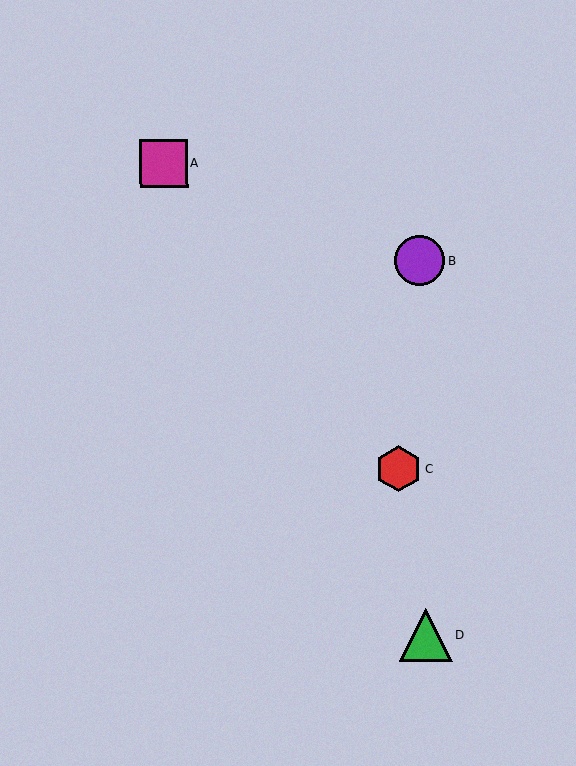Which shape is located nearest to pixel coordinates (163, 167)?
The magenta square (labeled A) at (164, 164) is nearest to that location.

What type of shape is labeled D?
Shape D is a green triangle.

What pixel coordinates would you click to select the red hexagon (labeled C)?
Click at (399, 468) to select the red hexagon C.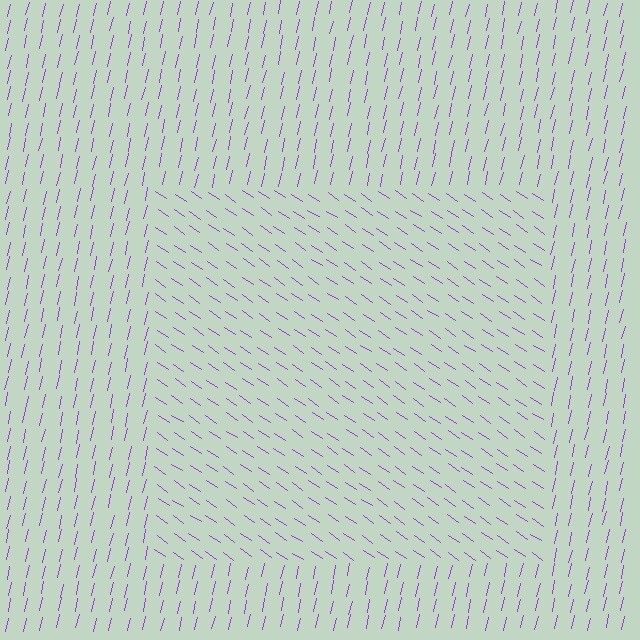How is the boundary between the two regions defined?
The boundary is defined purely by a change in line orientation (approximately 69 degrees difference). All lines are the same color and thickness.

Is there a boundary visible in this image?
Yes, there is a texture boundary formed by a change in line orientation.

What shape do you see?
I see a rectangle.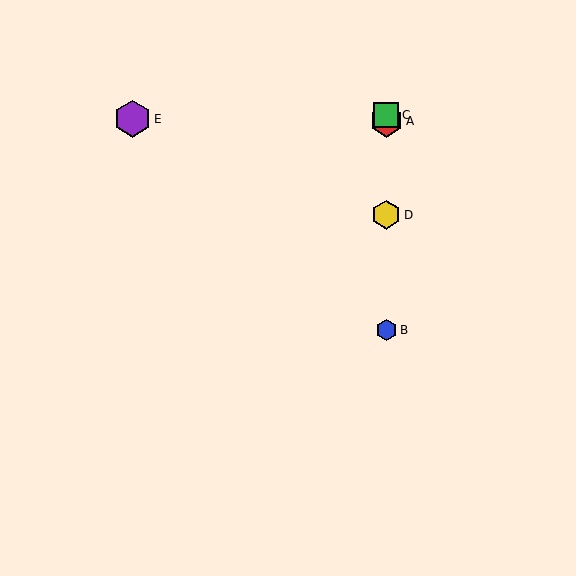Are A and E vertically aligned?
No, A is at x≈386 and E is at x≈132.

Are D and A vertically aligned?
Yes, both are at x≈386.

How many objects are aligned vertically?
4 objects (A, B, C, D) are aligned vertically.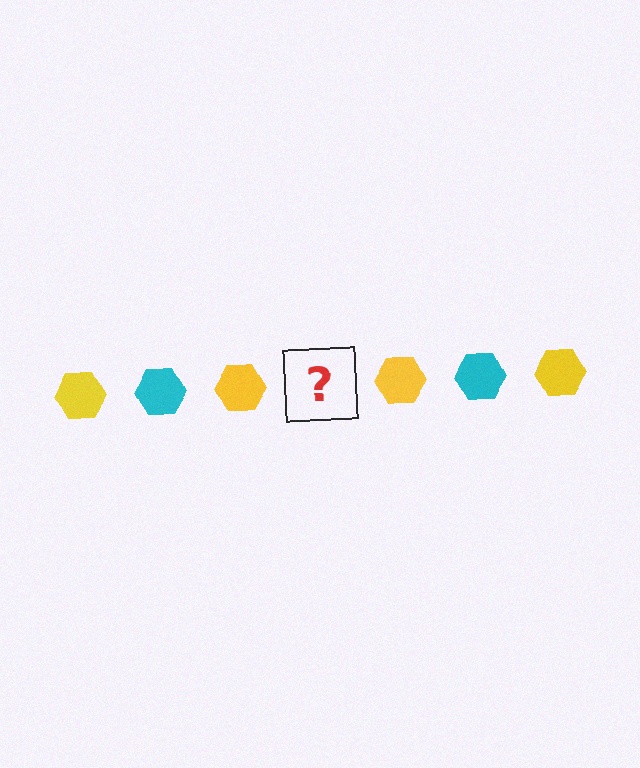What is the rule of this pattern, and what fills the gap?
The rule is that the pattern cycles through yellow, cyan hexagons. The gap should be filled with a cyan hexagon.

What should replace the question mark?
The question mark should be replaced with a cyan hexagon.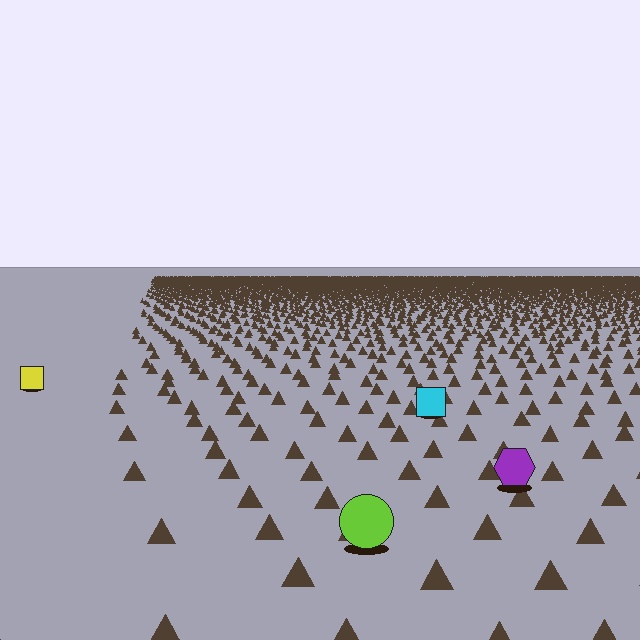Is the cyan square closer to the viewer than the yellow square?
Yes. The cyan square is closer — you can tell from the texture gradient: the ground texture is coarser near it.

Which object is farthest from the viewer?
The yellow square is farthest from the viewer. It appears smaller and the ground texture around it is denser.